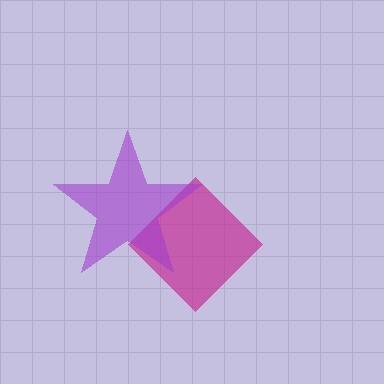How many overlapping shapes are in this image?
There are 2 overlapping shapes in the image.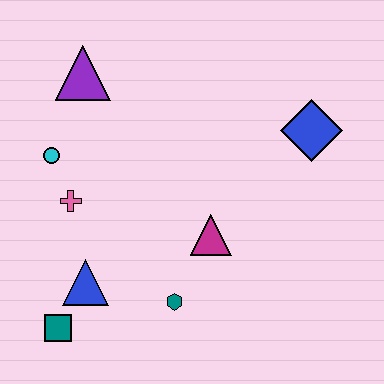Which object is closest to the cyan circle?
The pink cross is closest to the cyan circle.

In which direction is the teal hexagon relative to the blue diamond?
The teal hexagon is below the blue diamond.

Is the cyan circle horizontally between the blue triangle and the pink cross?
No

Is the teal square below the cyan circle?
Yes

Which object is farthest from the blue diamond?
The teal square is farthest from the blue diamond.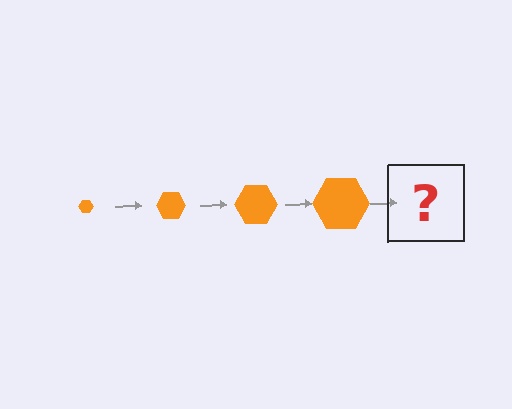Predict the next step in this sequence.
The next step is an orange hexagon, larger than the previous one.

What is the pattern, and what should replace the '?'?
The pattern is that the hexagon gets progressively larger each step. The '?' should be an orange hexagon, larger than the previous one.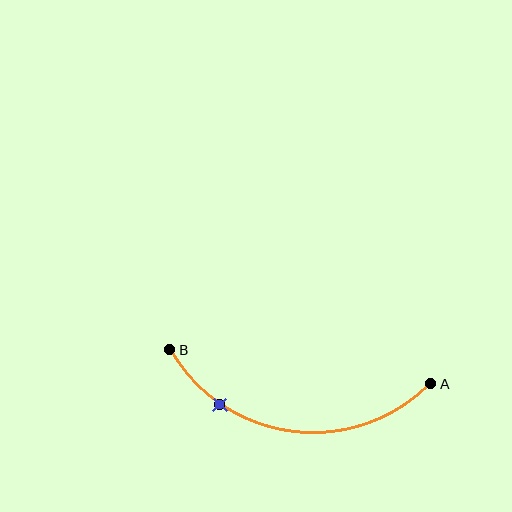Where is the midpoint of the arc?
The arc midpoint is the point on the curve farthest from the straight line joining A and B. It sits below that line.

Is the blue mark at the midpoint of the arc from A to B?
No. The blue mark lies on the arc but is closer to endpoint B. The arc midpoint would be at the point on the curve equidistant along the arc from both A and B.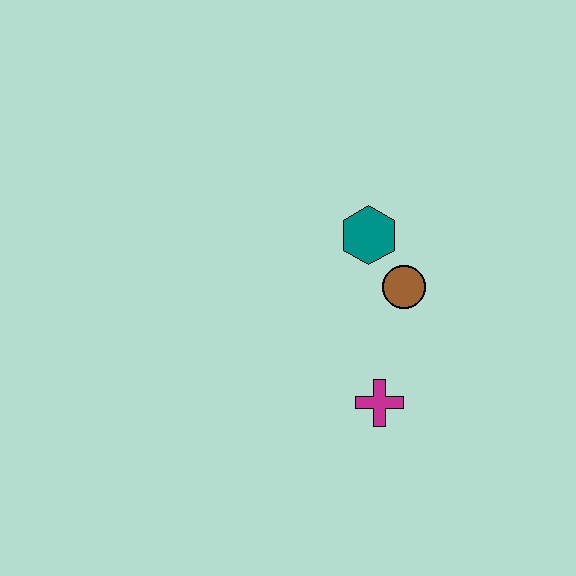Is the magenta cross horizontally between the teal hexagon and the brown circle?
Yes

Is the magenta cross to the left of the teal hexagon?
No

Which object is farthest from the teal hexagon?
The magenta cross is farthest from the teal hexagon.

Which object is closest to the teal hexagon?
The brown circle is closest to the teal hexagon.